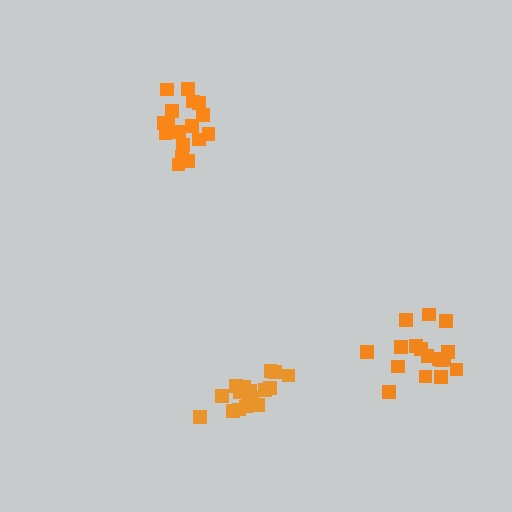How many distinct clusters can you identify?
There are 3 distinct clusters.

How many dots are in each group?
Group 1: 17 dots, Group 2: 17 dots, Group 3: 17 dots (51 total).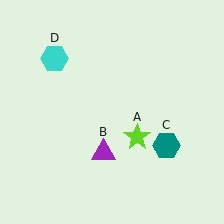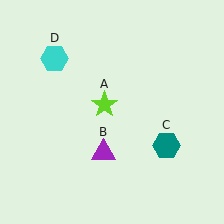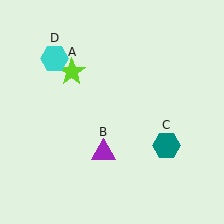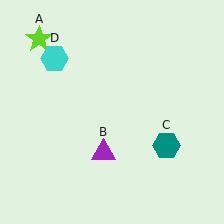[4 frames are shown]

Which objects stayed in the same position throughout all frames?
Purple triangle (object B) and teal hexagon (object C) and cyan hexagon (object D) remained stationary.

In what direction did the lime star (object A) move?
The lime star (object A) moved up and to the left.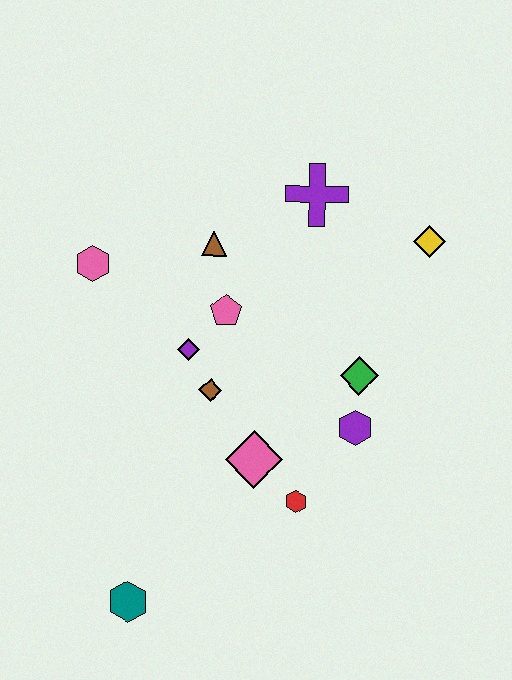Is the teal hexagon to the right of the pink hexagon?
Yes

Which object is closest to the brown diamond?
The purple diamond is closest to the brown diamond.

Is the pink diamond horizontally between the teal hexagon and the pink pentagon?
No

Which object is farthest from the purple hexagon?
The pink hexagon is farthest from the purple hexagon.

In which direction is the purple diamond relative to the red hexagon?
The purple diamond is above the red hexagon.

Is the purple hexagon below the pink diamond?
No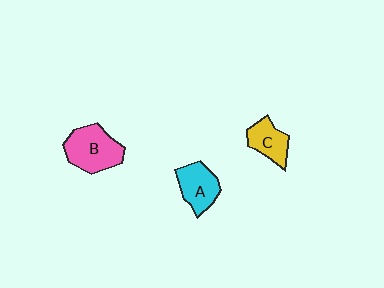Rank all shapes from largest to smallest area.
From largest to smallest: B (pink), A (cyan), C (yellow).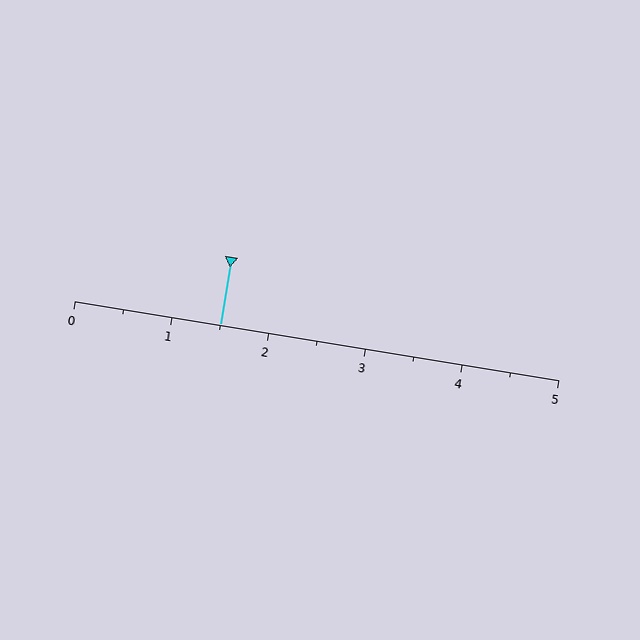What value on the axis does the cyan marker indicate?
The marker indicates approximately 1.5.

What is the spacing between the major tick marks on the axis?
The major ticks are spaced 1 apart.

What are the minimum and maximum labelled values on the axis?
The axis runs from 0 to 5.